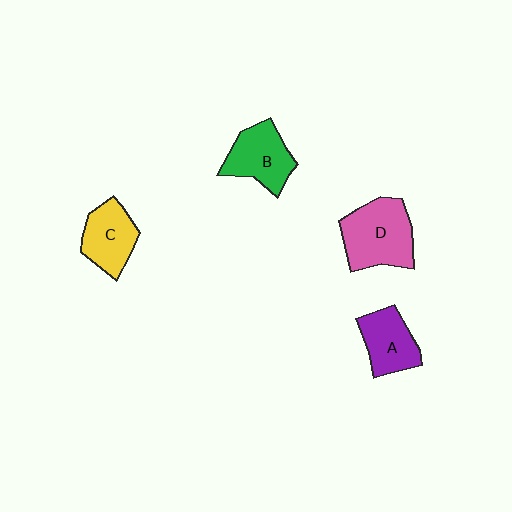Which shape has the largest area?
Shape D (pink).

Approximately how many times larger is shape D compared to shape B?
Approximately 1.3 times.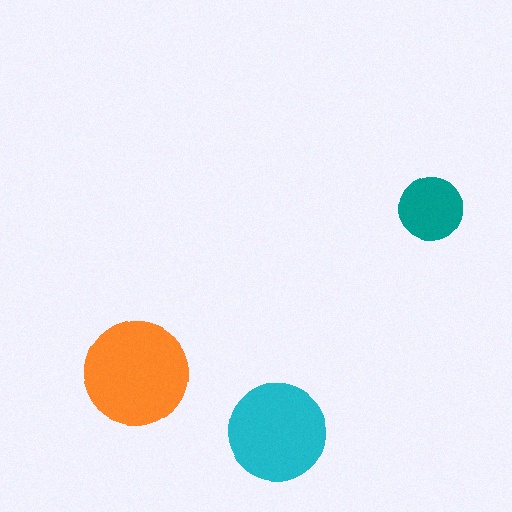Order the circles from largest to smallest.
the orange one, the cyan one, the teal one.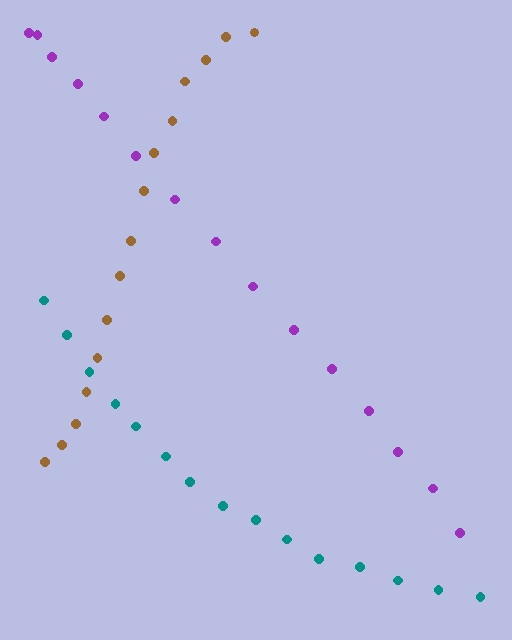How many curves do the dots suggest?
There are 3 distinct paths.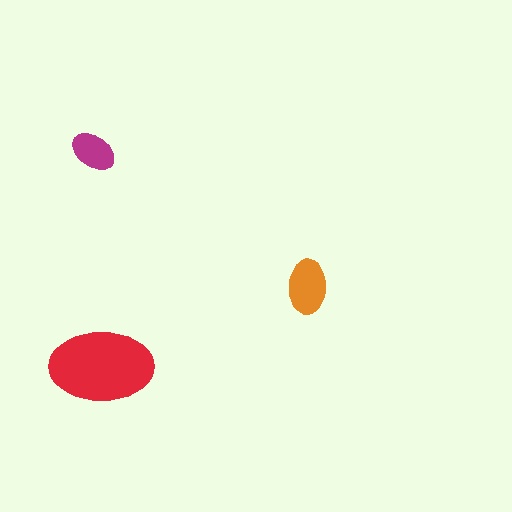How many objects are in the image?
There are 3 objects in the image.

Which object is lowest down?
The red ellipse is bottommost.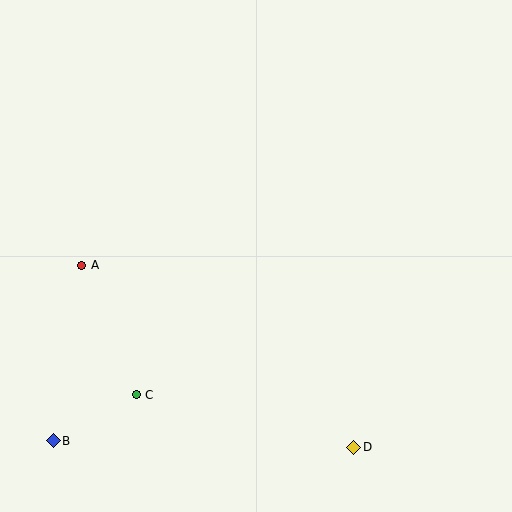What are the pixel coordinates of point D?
Point D is at (354, 447).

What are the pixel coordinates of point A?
Point A is at (82, 265).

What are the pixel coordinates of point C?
Point C is at (136, 395).